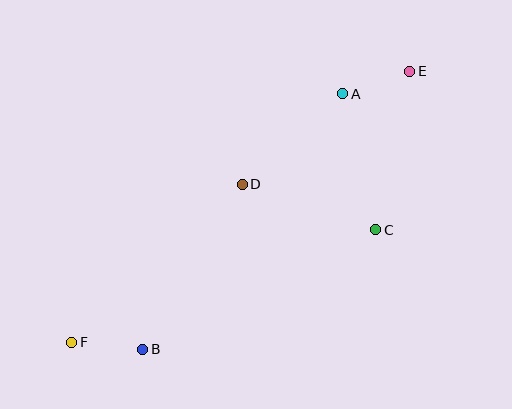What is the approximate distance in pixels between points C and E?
The distance between C and E is approximately 162 pixels.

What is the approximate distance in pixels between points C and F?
The distance between C and F is approximately 324 pixels.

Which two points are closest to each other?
Points A and E are closest to each other.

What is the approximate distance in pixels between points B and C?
The distance between B and C is approximately 261 pixels.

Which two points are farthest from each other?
Points E and F are farthest from each other.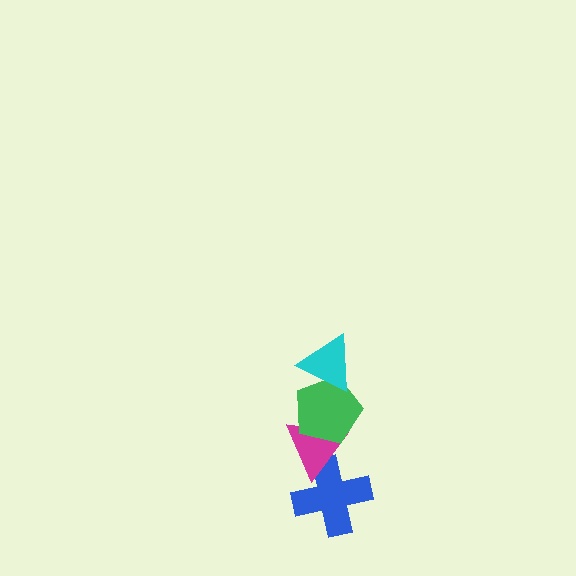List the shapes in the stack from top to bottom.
From top to bottom: the cyan triangle, the green pentagon, the magenta triangle, the blue cross.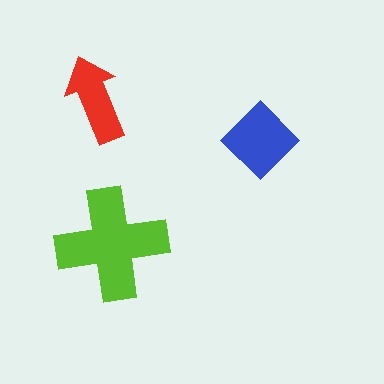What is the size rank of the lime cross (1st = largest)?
1st.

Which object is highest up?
The red arrow is topmost.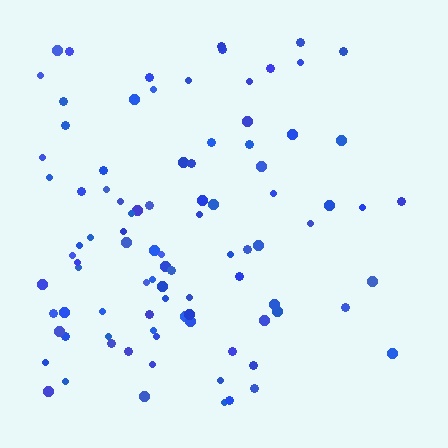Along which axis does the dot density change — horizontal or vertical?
Horizontal.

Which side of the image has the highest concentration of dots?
The left.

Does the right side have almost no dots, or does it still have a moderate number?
Still a moderate number, just noticeably fewer than the left.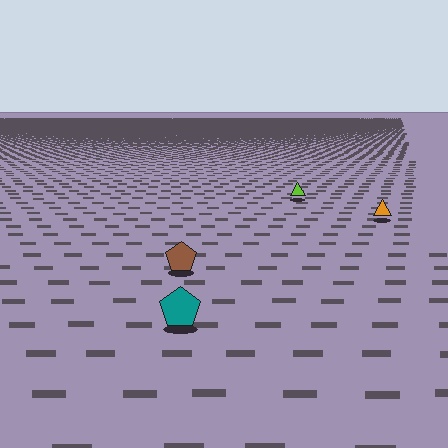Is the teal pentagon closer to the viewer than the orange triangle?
Yes. The teal pentagon is closer — you can tell from the texture gradient: the ground texture is coarser near it.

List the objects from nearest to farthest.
From nearest to farthest: the teal pentagon, the brown pentagon, the orange triangle, the lime triangle.